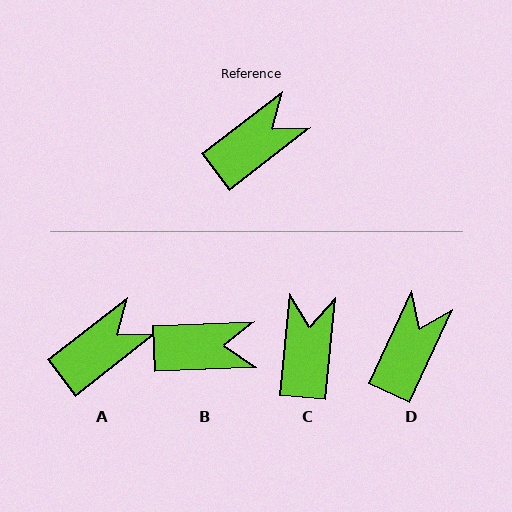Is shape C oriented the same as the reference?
No, it is off by about 47 degrees.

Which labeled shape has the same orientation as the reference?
A.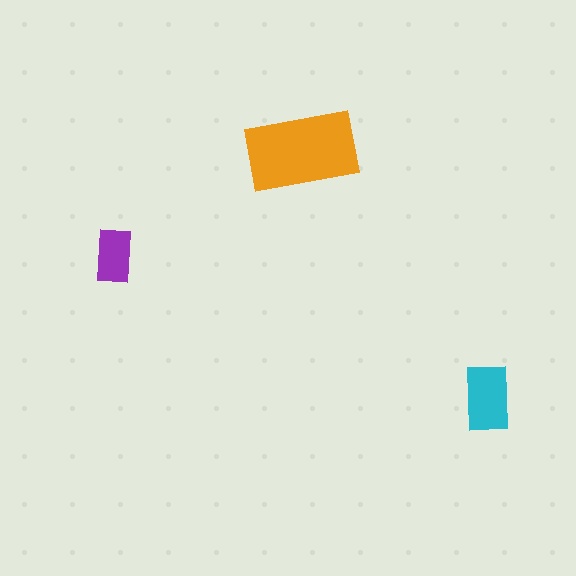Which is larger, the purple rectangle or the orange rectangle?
The orange one.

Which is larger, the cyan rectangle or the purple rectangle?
The cyan one.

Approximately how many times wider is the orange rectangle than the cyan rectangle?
About 1.5 times wider.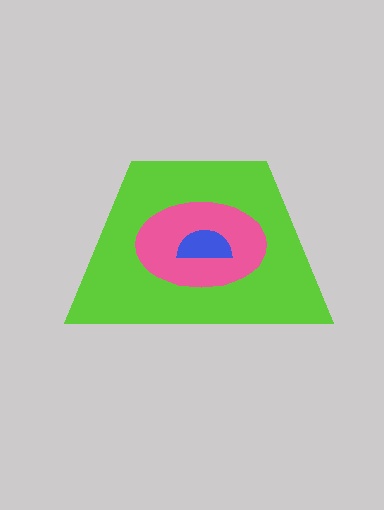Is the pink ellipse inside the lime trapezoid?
Yes.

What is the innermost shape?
The blue semicircle.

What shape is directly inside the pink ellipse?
The blue semicircle.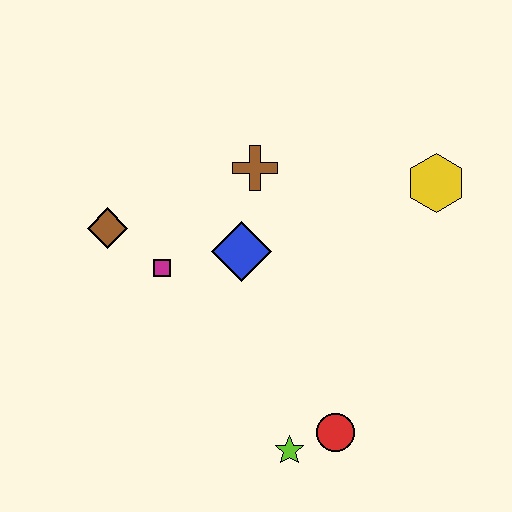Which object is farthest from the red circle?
The brown diamond is farthest from the red circle.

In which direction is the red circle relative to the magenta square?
The red circle is to the right of the magenta square.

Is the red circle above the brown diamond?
No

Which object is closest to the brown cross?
The blue diamond is closest to the brown cross.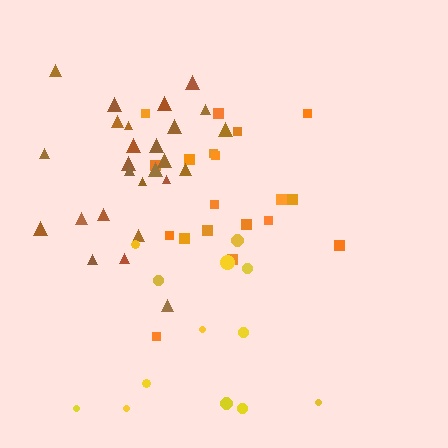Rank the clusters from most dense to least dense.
brown, orange, yellow.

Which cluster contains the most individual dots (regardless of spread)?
Brown (26).